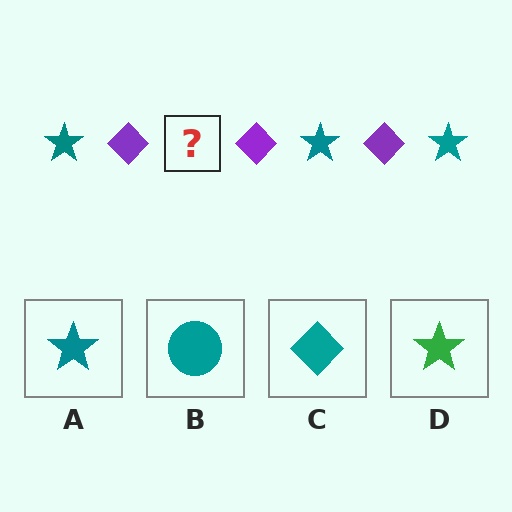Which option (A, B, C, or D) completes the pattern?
A.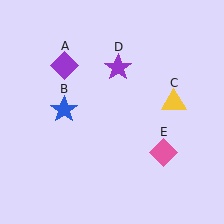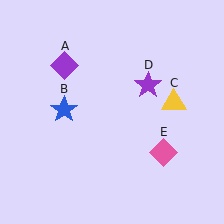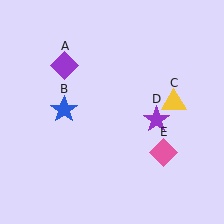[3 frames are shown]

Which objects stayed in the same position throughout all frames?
Purple diamond (object A) and blue star (object B) and yellow triangle (object C) and pink diamond (object E) remained stationary.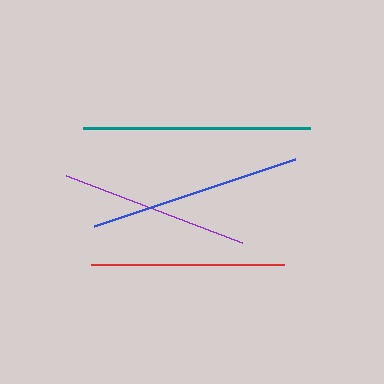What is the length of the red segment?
The red segment is approximately 193 pixels long.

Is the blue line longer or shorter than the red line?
The blue line is longer than the red line.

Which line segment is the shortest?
The purple line is the shortest at approximately 188 pixels.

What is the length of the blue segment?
The blue segment is approximately 212 pixels long.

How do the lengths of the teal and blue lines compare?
The teal and blue lines are approximately the same length.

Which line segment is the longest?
The teal line is the longest at approximately 227 pixels.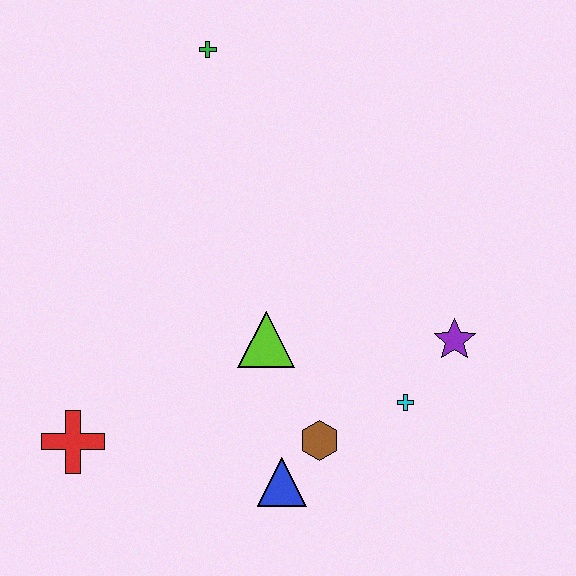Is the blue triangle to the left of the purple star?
Yes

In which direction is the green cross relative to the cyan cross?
The green cross is above the cyan cross.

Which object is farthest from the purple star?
The red cross is farthest from the purple star.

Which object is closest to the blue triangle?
The brown hexagon is closest to the blue triangle.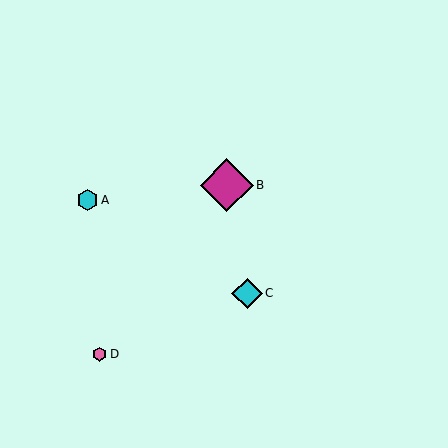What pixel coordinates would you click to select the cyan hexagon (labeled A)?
Click at (88, 200) to select the cyan hexagon A.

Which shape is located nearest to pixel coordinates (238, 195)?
The magenta diamond (labeled B) at (227, 185) is nearest to that location.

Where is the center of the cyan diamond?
The center of the cyan diamond is at (247, 293).